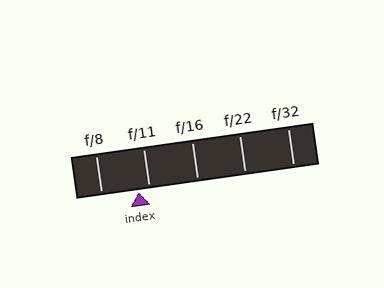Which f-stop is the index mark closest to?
The index mark is closest to f/11.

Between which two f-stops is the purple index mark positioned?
The index mark is between f/8 and f/11.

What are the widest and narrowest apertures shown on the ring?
The widest aperture shown is f/8 and the narrowest is f/32.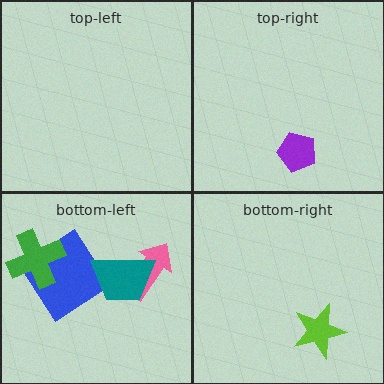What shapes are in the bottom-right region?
The lime star.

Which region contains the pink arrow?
The bottom-left region.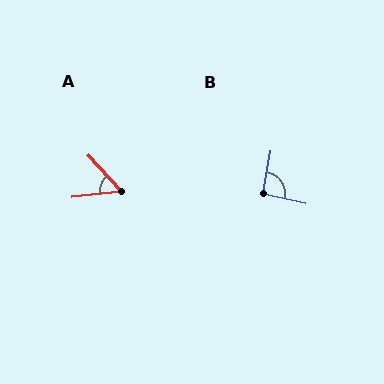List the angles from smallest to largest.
A (53°), B (94°).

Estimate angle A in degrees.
Approximately 53 degrees.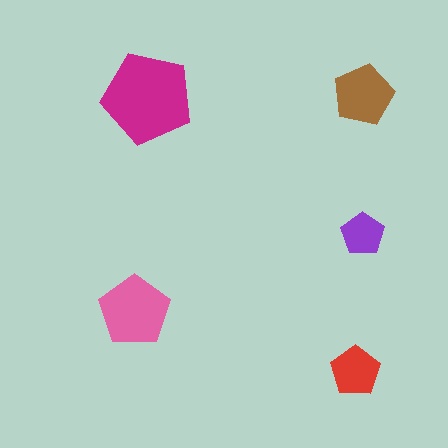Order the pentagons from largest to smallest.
the magenta one, the pink one, the brown one, the red one, the purple one.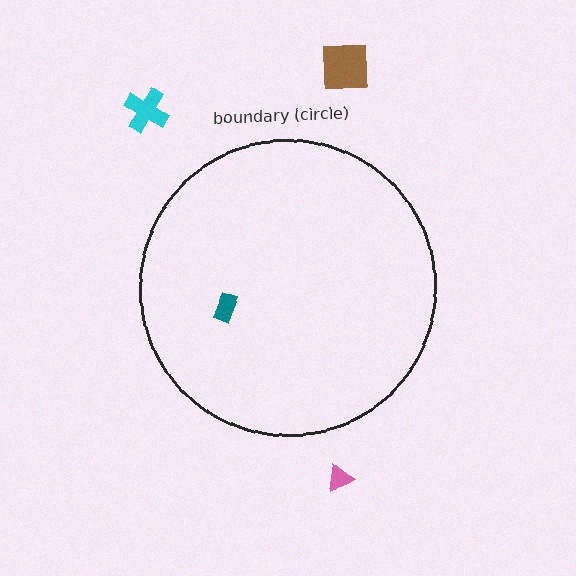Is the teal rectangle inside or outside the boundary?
Inside.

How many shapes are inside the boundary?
1 inside, 3 outside.